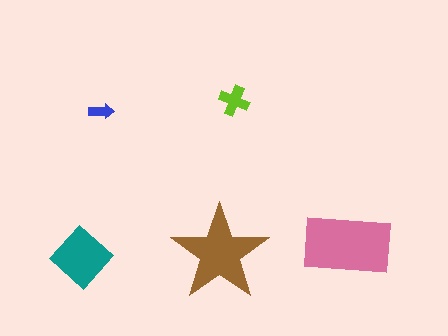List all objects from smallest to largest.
The blue arrow, the lime cross, the teal diamond, the brown star, the pink rectangle.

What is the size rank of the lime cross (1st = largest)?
4th.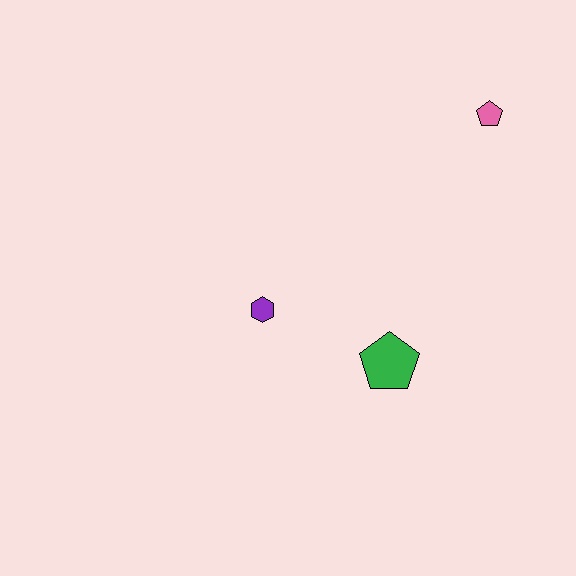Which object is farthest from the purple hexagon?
The pink pentagon is farthest from the purple hexagon.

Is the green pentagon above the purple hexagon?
No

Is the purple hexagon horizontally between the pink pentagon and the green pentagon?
No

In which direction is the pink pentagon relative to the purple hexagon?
The pink pentagon is to the right of the purple hexagon.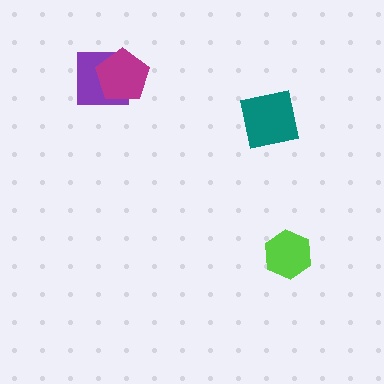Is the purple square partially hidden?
Yes, it is partially covered by another shape.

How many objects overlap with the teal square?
0 objects overlap with the teal square.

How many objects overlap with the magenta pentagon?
1 object overlaps with the magenta pentagon.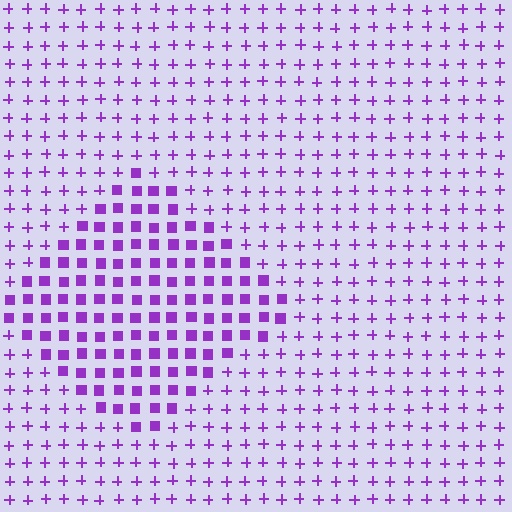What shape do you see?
I see a diamond.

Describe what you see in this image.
The image is filled with small purple elements arranged in a uniform grid. A diamond-shaped region contains squares, while the surrounding area contains plus signs. The boundary is defined purely by the change in element shape.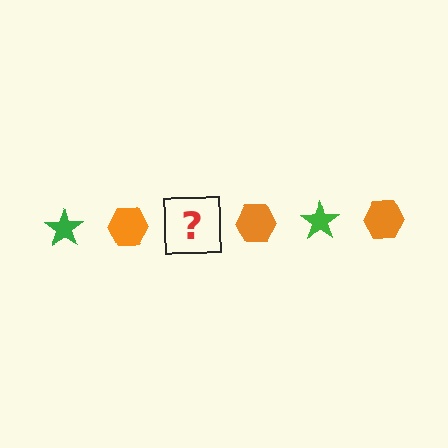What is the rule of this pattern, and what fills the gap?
The rule is that the pattern alternates between green star and orange hexagon. The gap should be filled with a green star.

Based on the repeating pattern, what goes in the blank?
The blank should be a green star.